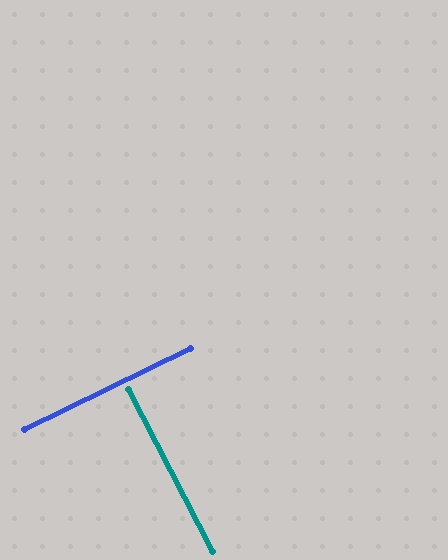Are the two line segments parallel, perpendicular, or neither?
Perpendicular — they meet at approximately 88°.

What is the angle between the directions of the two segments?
Approximately 88 degrees.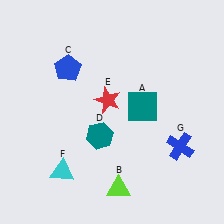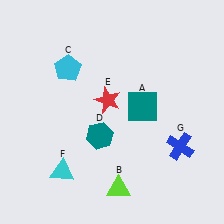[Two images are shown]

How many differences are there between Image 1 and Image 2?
There is 1 difference between the two images.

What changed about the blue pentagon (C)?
In Image 1, C is blue. In Image 2, it changed to cyan.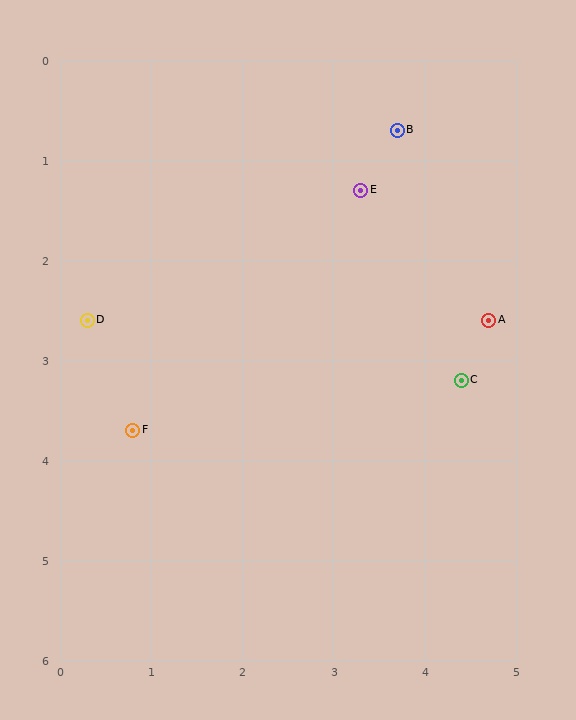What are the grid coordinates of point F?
Point F is at approximately (0.8, 3.7).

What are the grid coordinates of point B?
Point B is at approximately (3.7, 0.7).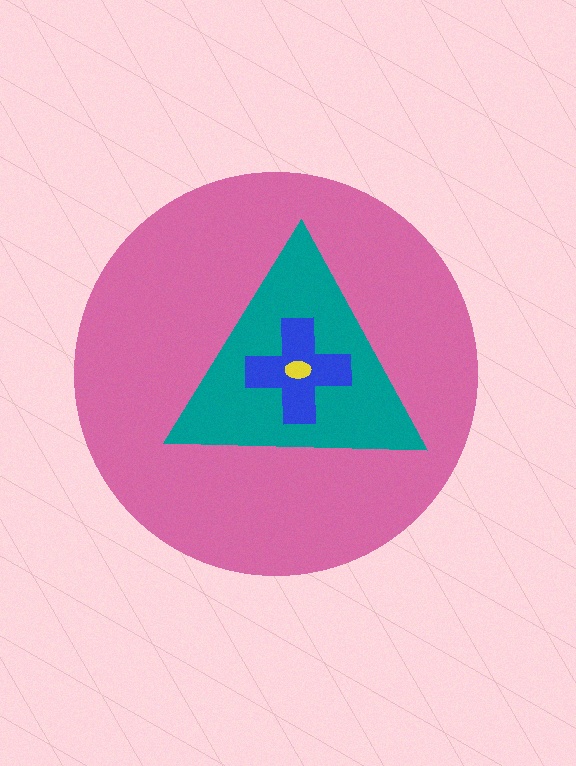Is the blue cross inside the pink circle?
Yes.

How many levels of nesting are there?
4.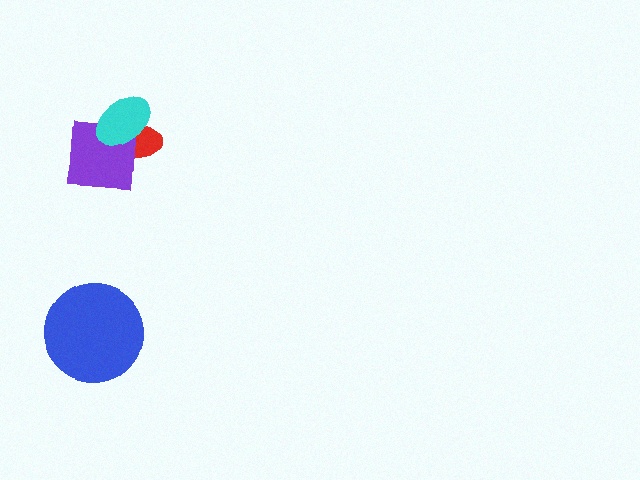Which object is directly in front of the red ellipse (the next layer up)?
The purple square is directly in front of the red ellipse.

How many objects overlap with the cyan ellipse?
2 objects overlap with the cyan ellipse.